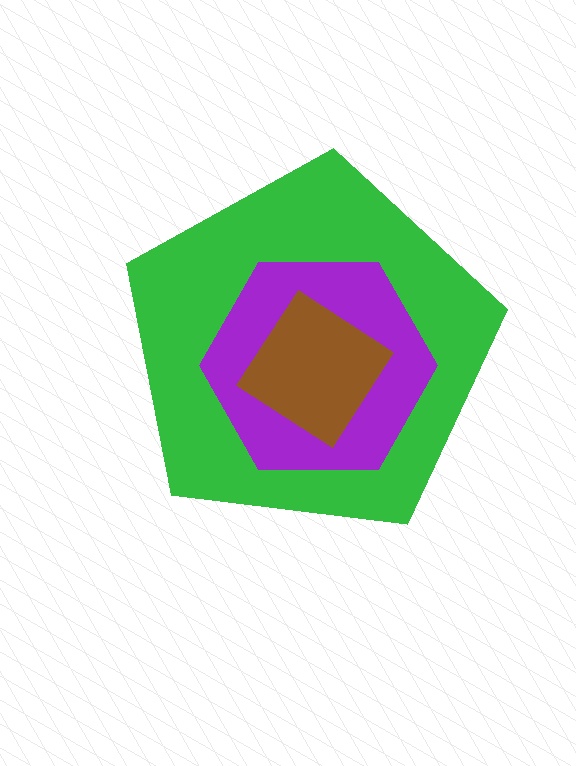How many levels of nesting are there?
3.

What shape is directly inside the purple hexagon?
The brown diamond.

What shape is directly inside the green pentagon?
The purple hexagon.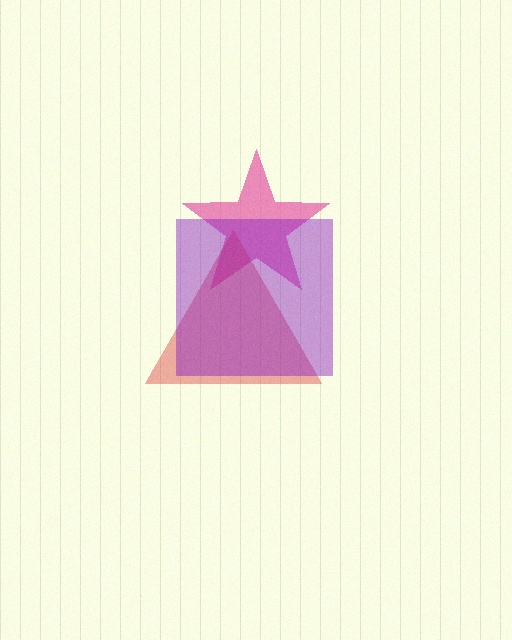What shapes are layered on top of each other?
The layered shapes are: a pink star, a red triangle, a purple square.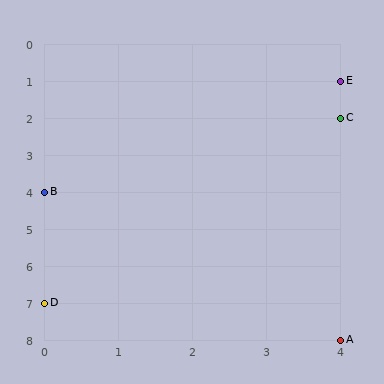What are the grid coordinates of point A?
Point A is at grid coordinates (4, 8).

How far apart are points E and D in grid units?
Points E and D are 4 columns and 6 rows apart (about 7.2 grid units diagonally).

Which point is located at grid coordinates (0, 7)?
Point D is at (0, 7).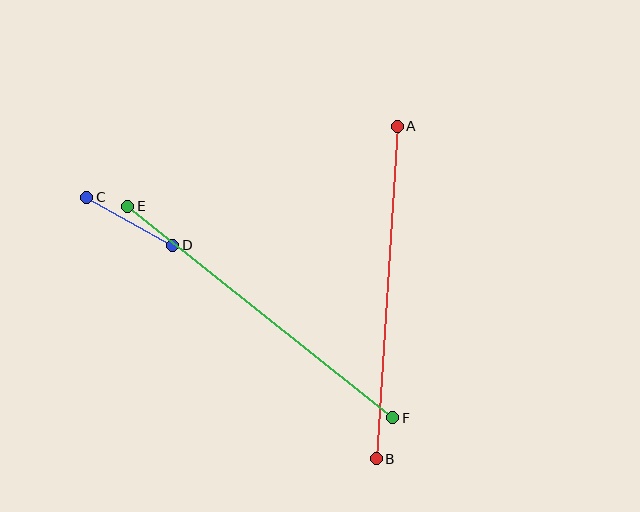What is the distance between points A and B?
The distance is approximately 333 pixels.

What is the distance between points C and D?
The distance is approximately 98 pixels.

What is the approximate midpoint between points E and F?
The midpoint is at approximately (260, 312) pixels.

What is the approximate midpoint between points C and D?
The midpoint is at approximately (130, 221) pixels.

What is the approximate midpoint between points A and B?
The midpoint is at approximately (387, 292) pixels.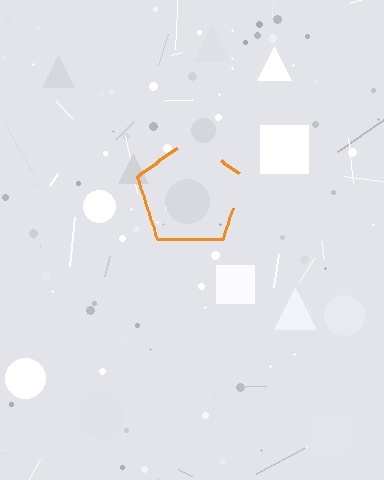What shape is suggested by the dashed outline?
The dashed outline suggests a pentagon.